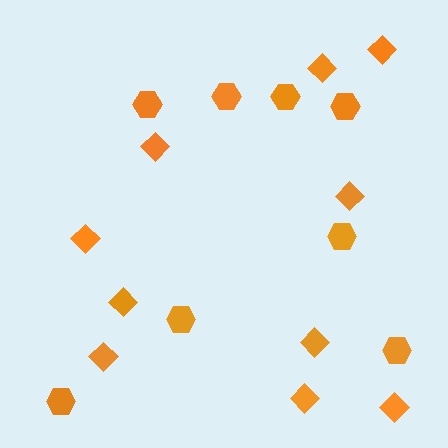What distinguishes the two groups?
There are 2 groups: one group of diamonds (10) and one group of hexagons (8).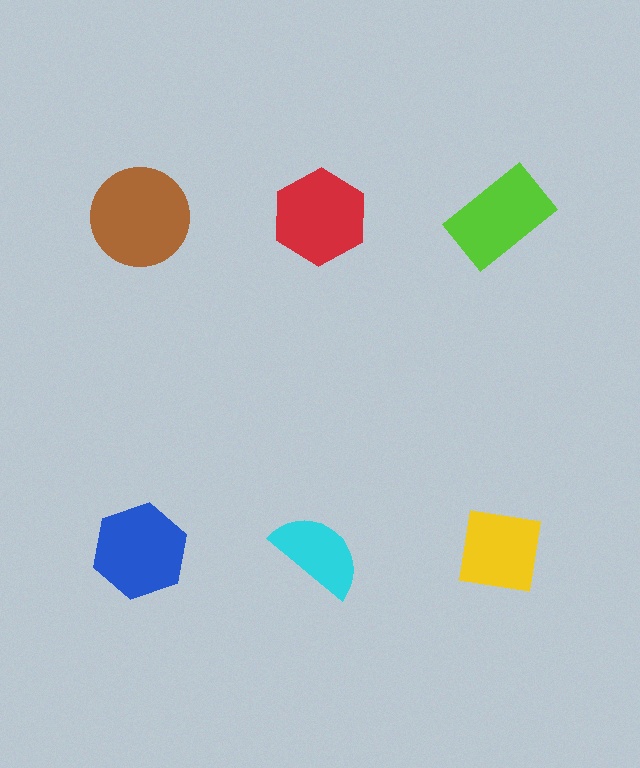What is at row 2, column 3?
A yellow square.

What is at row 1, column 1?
A brown circle.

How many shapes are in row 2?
3 shapes.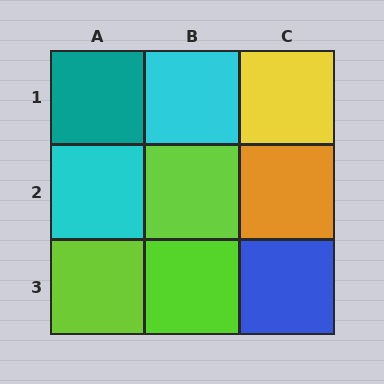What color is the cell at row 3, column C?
Blue.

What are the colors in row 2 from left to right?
Cyan, lime, orange.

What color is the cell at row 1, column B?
Cyan.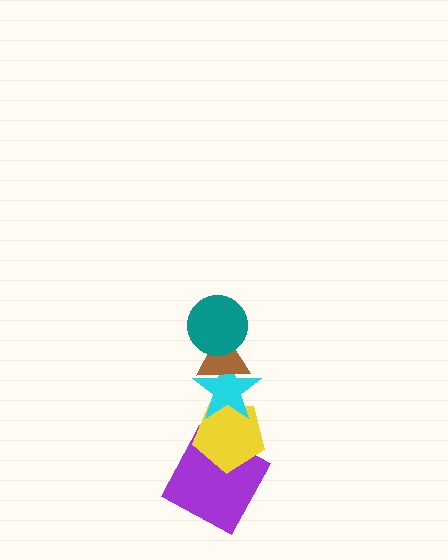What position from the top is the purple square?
The purple square is 5th from the top.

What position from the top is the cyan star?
The cyan star is 3rd from the top.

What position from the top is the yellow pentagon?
The yellow pentagon is 4th from the top.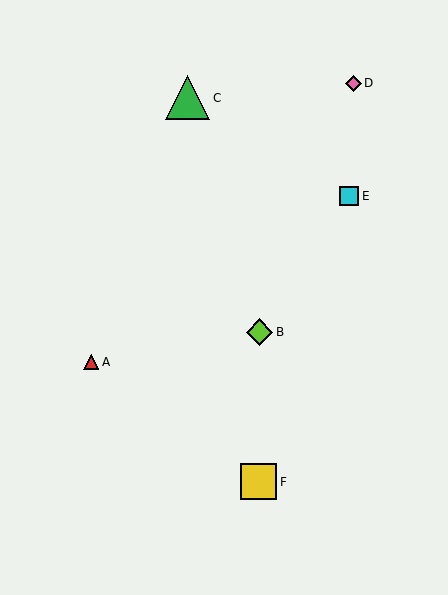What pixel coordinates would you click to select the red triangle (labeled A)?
Click at (91, 362) to select the red triangle A.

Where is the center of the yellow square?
The center of the yellow square is at (259, 482).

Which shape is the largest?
The green triangle (labeled C) is the largest.